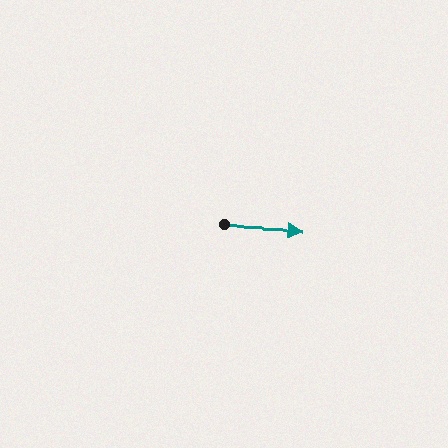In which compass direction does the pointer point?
East.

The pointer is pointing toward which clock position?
Roughly 3 o'clock.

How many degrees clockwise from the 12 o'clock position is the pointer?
Approximately 93 degrees.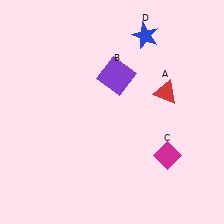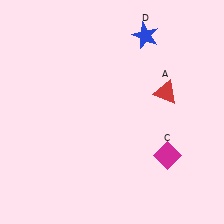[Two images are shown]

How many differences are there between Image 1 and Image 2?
There is 1 difference between the two images.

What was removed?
The purple square (B) was removed in Image 2.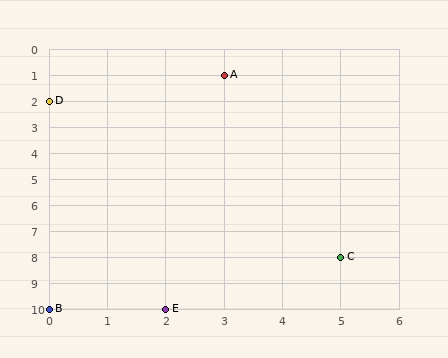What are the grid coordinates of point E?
Point E is at grid coordinates (2, 10).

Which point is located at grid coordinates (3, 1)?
Point A is at (3, 1).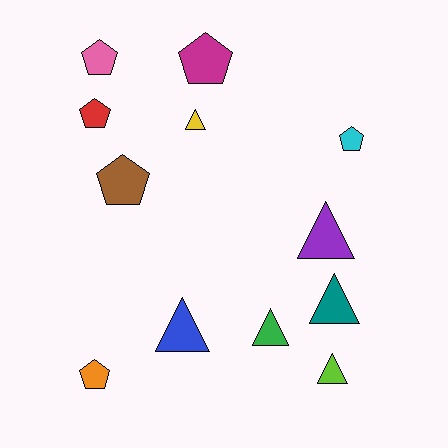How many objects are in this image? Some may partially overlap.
There are 12 objects.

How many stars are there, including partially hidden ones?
There are no stars.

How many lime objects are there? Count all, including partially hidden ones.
There is 1 lime object.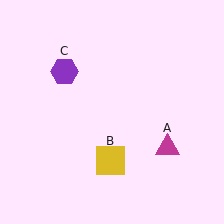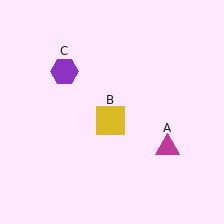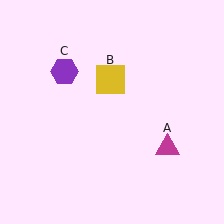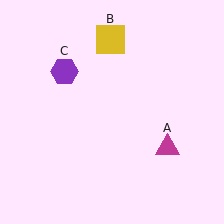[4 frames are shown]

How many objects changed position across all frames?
1 object changed position: yellow square (object B).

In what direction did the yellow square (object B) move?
The yellow square (object B) moved up.